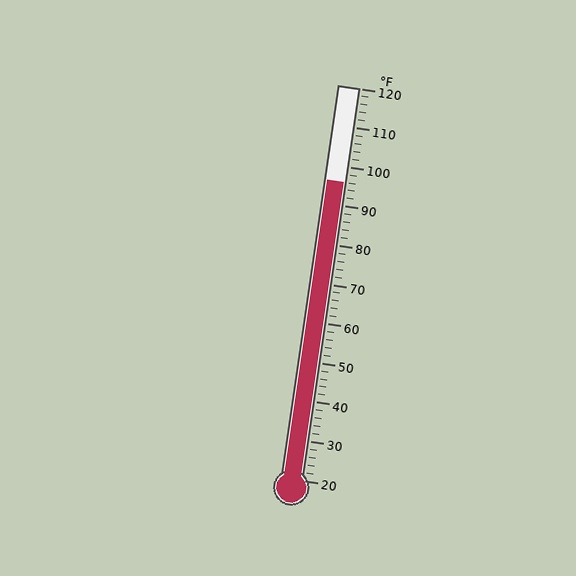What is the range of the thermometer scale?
The thermometer scale ranges from 20°F to 120°F.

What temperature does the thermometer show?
The thermometer shows approximately 96°F.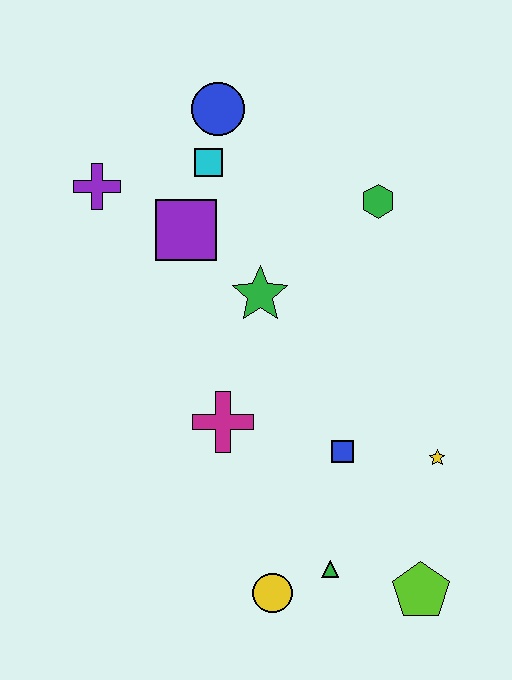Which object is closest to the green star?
The purple square is closest to the green star.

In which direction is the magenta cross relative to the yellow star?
The magenta cross is to the left of the yellow star.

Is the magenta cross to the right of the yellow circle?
No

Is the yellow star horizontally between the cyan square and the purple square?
No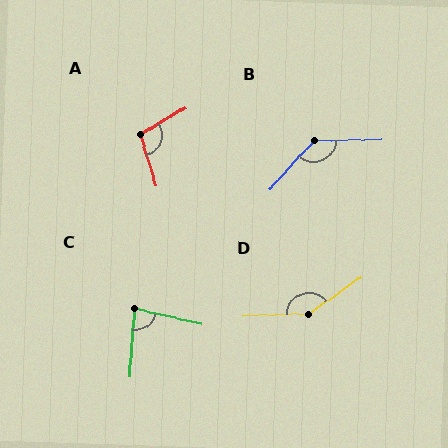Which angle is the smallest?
C, at approximately 81 degrees.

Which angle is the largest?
D, at approximately 147 degrees.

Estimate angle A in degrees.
Approximately 103 degrees.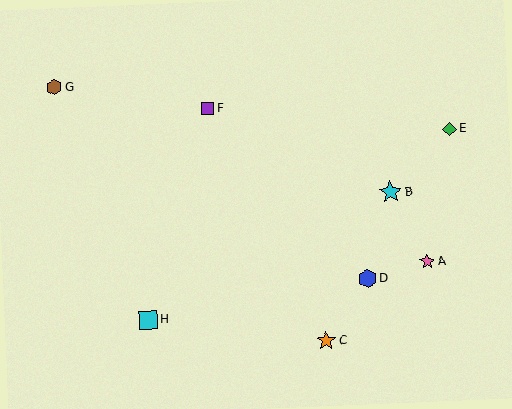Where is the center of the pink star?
The center of the pink star is at (427, 261).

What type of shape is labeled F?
Shape F is a purple square.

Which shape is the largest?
The cyan star (labeled B) is the largest.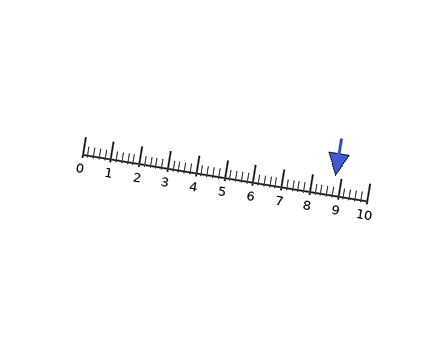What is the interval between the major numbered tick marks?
The major tick marks are spaced 1 units apart.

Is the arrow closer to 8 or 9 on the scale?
The arrow is closer to 9.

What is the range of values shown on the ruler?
The ruler shows values from 0 to 10.